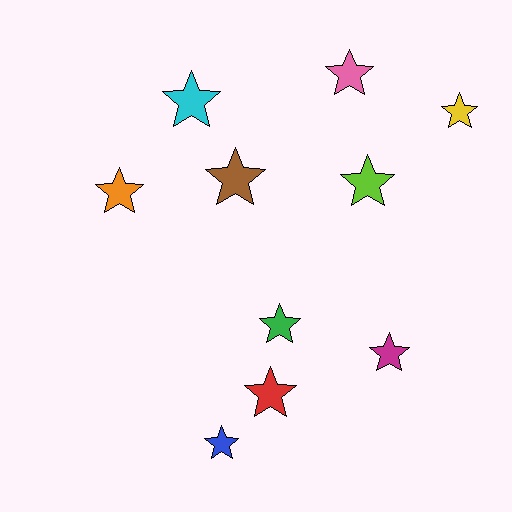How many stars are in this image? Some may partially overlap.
There are 10 stars.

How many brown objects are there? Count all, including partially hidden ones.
There is 1 brown object.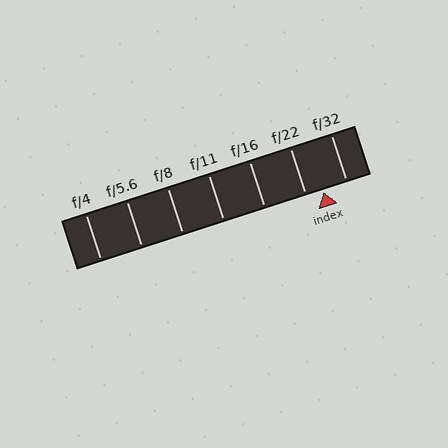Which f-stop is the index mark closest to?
The index mark is closest to f/22.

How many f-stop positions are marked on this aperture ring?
There are 7 f-stop positions marked.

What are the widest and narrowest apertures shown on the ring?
The widest aperture shown is f/4 and the narrowest is f/32.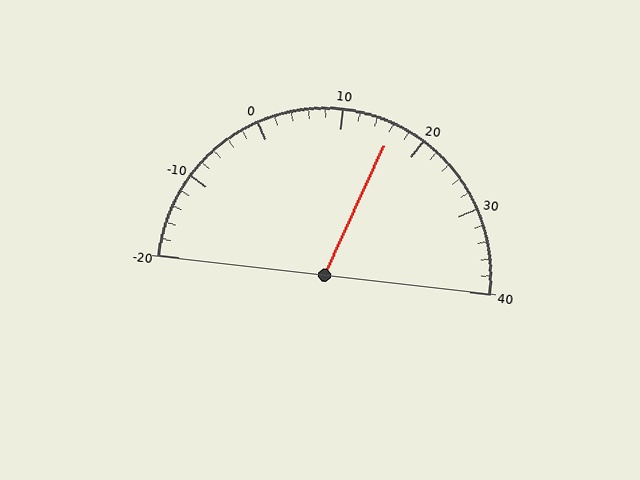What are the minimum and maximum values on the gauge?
The gauge ranges from -20 to 40.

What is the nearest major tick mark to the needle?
The nearest major tick mark is 20.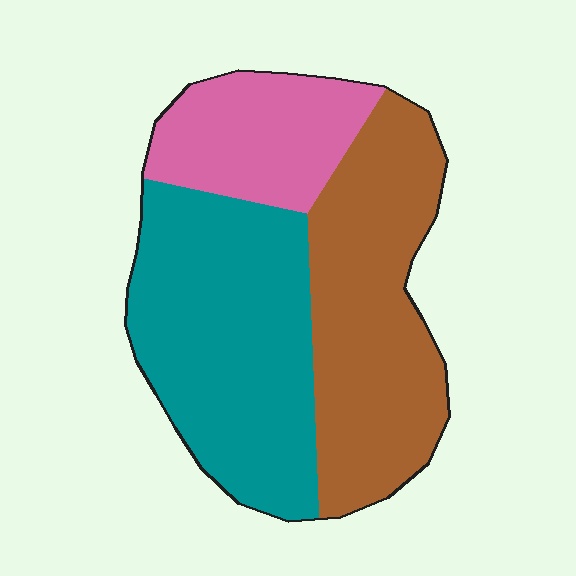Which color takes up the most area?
Teal, at roughly 40%.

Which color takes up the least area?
Pink, at roughly 20%.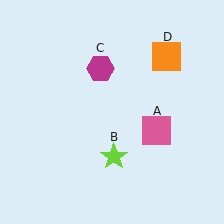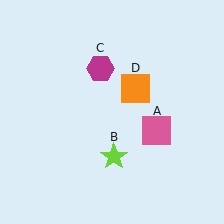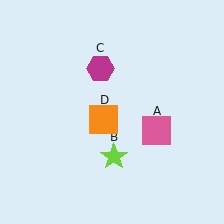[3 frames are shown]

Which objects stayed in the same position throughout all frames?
Pink square (object A) and lime star (object B) and magenta hexagon (object C) remained stationary.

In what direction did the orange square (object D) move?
The orange square (object D) moved down and to the left.